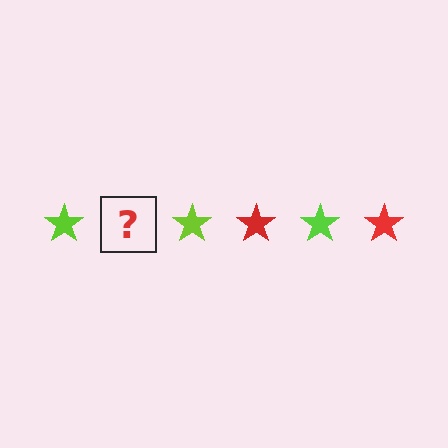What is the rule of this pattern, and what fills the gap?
The rule is that the pattern cycles through lime, red stars. The gap should be filled with a red star.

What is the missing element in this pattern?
The missing element is a red star.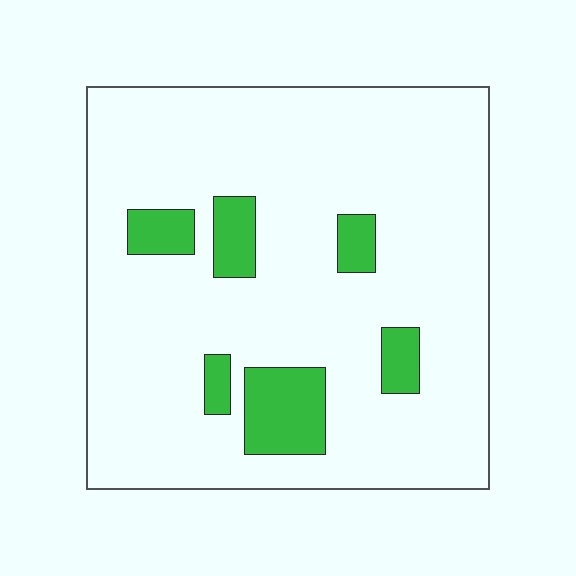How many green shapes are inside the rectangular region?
6.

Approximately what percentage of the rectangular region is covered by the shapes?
Approximately 15%.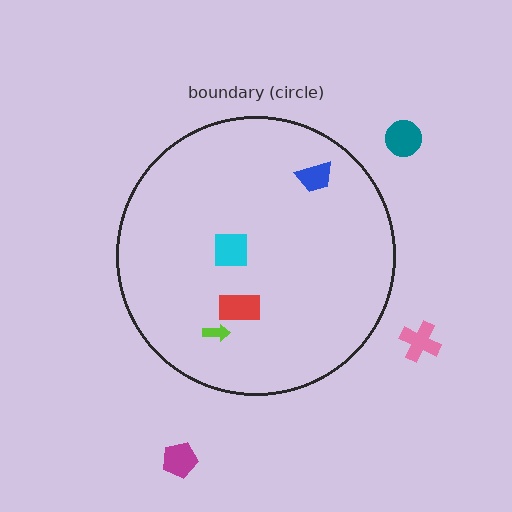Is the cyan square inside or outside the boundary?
Inside.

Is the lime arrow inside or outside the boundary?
Inside.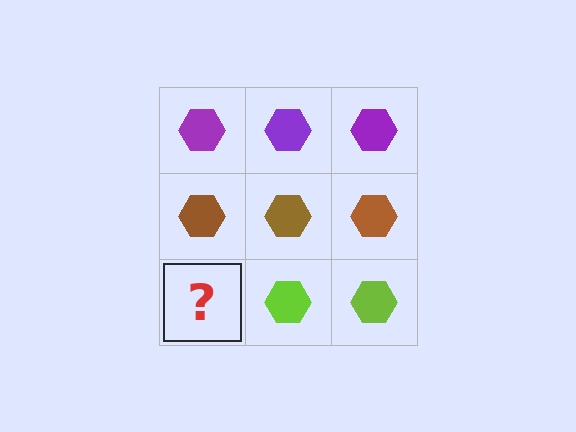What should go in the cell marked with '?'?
The missing cell should contain a lime hexagon.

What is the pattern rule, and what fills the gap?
The rule is that each row has a consistent color. The gap should be filled with a lime hexagon.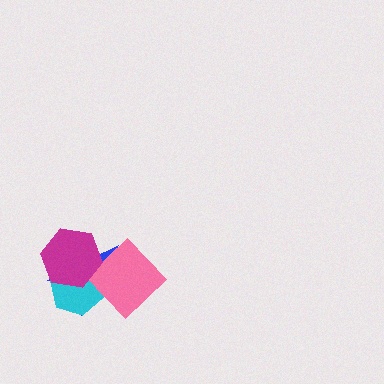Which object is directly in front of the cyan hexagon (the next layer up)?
The pink diamond is directly in front of the cyan hexagon.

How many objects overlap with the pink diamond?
3 objects overlap with the pink diamond.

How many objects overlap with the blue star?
3 objects overlap with the blue star.